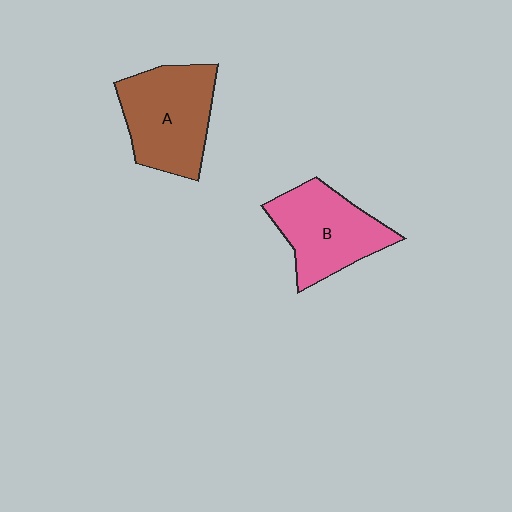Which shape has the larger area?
Shape A (brown).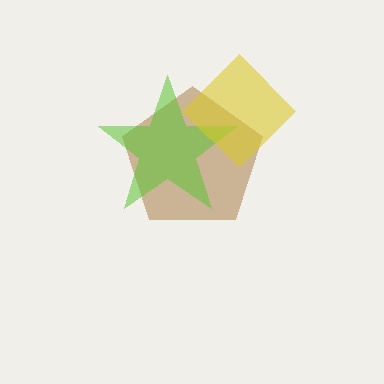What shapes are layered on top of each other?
The layered shapes are: a brown pentagon, a lime star, a yellow diamond.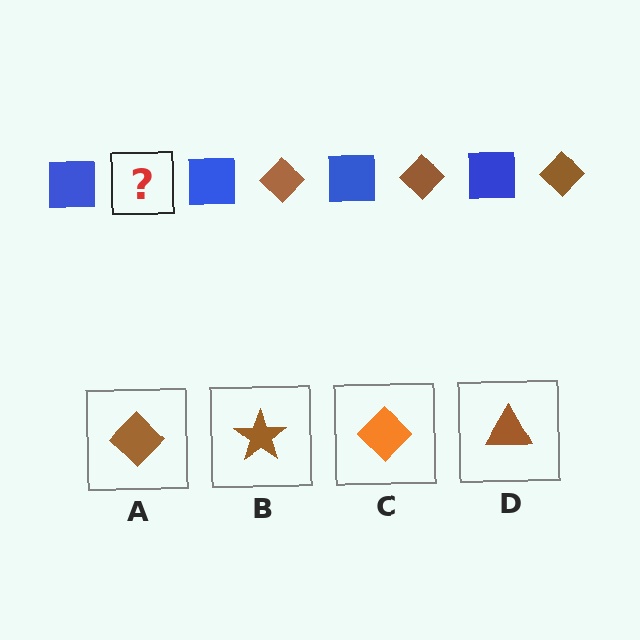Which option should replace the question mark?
Option A.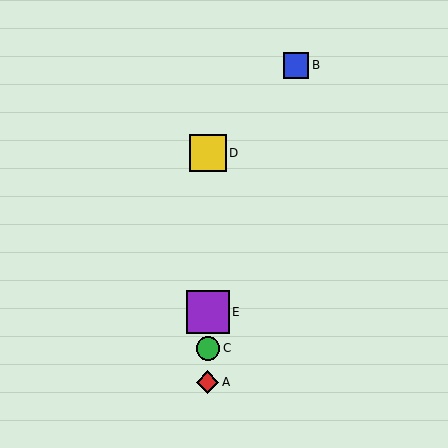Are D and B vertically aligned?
No, D is at x≈208 and B is at x≈296.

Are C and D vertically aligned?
Yes, both are at x≈208.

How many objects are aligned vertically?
4 objects (A, C, D, E) are aligned vertically.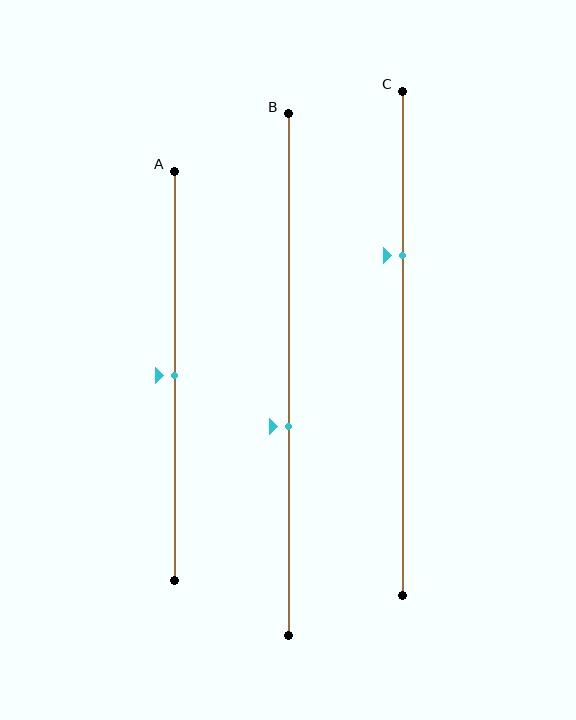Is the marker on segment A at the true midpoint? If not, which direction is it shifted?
Yes, the marker on segment A is at the true midpoint.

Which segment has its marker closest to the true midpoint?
Segment A has its marker closest to the true midpoint.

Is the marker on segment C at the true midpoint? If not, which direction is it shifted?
No, the marker on segment C is shifted upward by about 17% of the segment length.